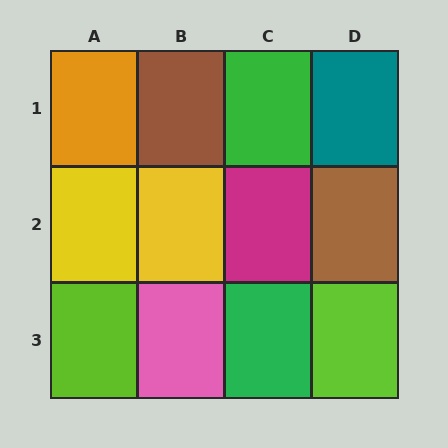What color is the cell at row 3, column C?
Green.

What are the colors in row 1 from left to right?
Orange, brown, green, teal.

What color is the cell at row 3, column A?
Lime.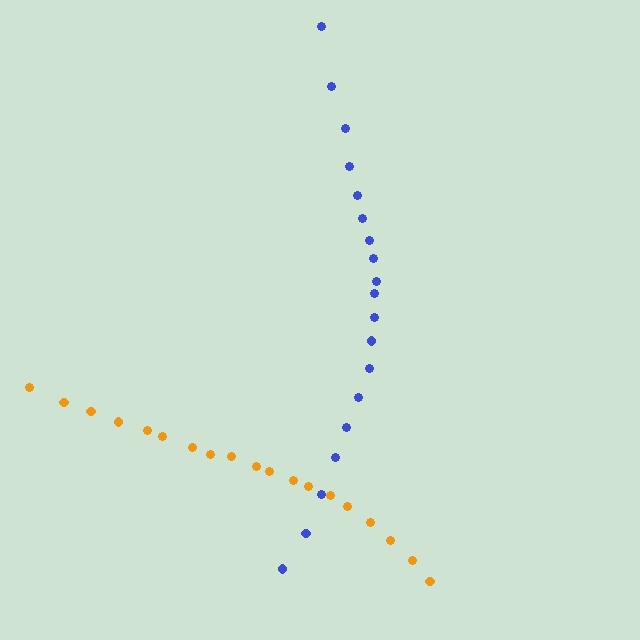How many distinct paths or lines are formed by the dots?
There are 2 distinct paths.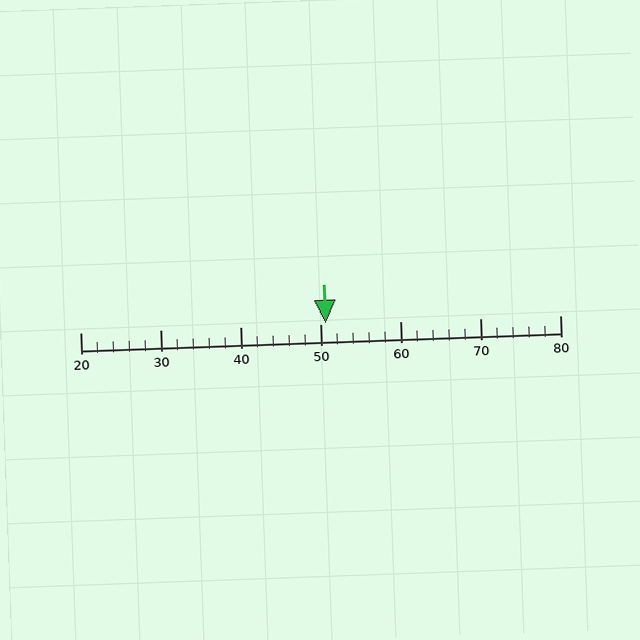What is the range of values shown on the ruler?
The ruler shows values from 20 to 80.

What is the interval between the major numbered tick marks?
The major tick marks are spaced 10 units apart.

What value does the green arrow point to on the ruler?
The green arrow points to approximately 51.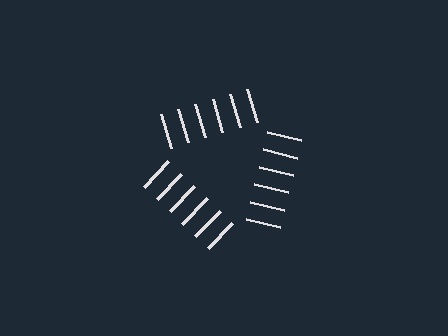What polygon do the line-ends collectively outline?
An illusory triangle — the line segments terminate on its edges but no continuous stroke is drawn.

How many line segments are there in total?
18 — 6 along each of the 3 edges.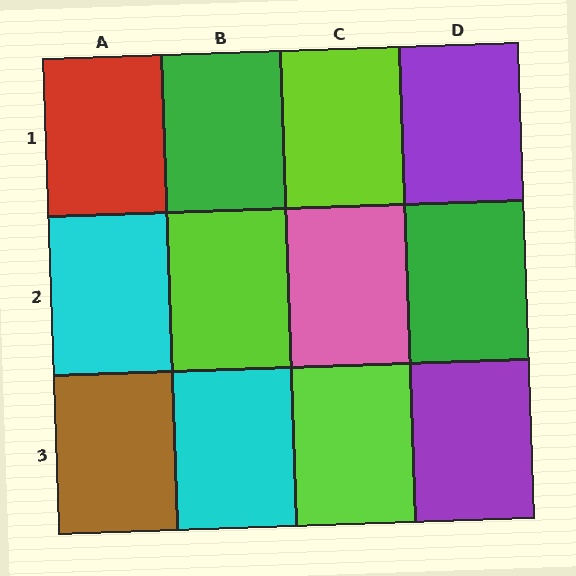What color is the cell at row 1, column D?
Purple.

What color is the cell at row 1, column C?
Lime.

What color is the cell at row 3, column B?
Cyan.